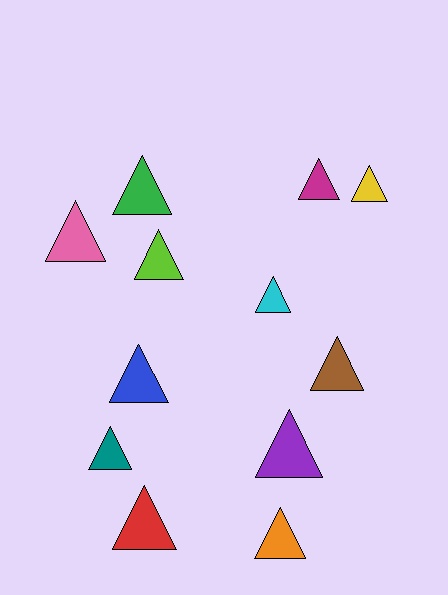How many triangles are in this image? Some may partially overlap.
There are 12 triangles.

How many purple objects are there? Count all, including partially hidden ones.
There is 1 purple object.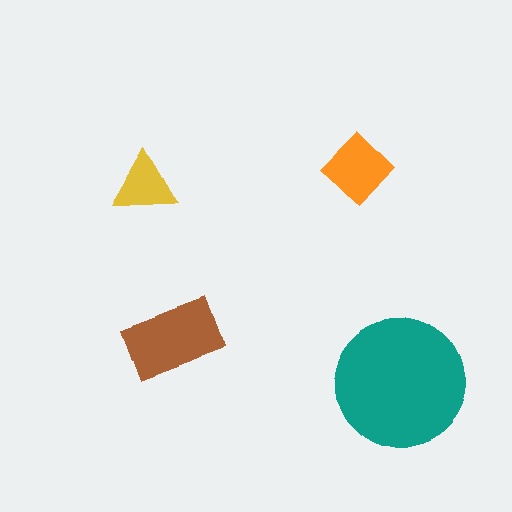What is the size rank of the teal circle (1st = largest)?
1st.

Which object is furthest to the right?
The teal circle is rightmost.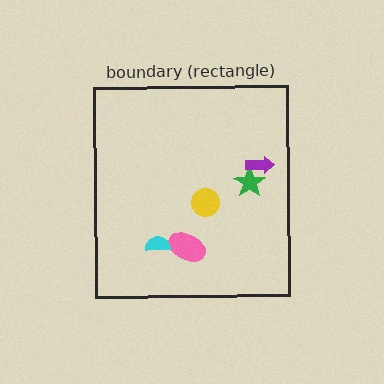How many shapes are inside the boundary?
5 inside, 0 outside.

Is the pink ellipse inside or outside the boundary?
Inside.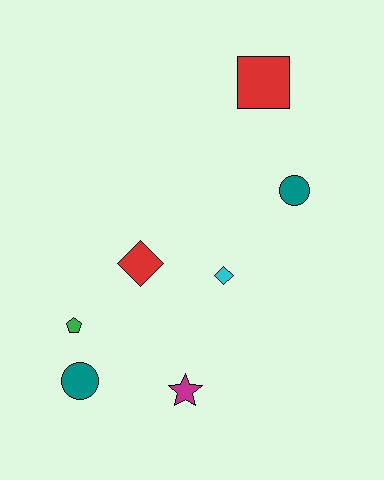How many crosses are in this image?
There are no crosses.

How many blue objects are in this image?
There are no blue objects.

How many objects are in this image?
There are 7 objects.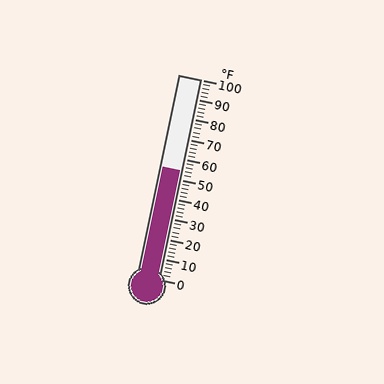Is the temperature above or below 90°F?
The temperature is below 90°F.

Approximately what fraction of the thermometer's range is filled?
The thermometer is filled to approximately 55% of its range.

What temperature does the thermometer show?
The thermometer shows approximately 54°F.